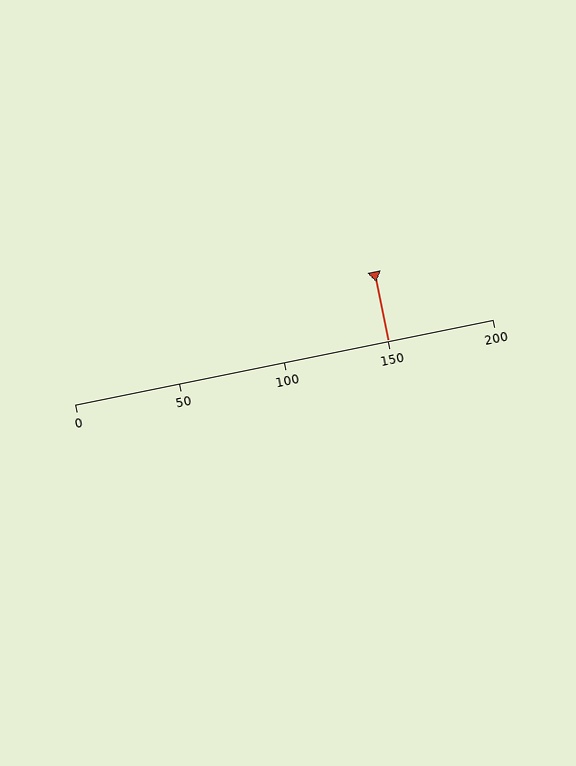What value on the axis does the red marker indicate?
The marker indicates approximately 150.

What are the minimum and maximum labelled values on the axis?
The axis runs from 0 to 200.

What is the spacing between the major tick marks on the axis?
The major ticks are spaced 50 apart.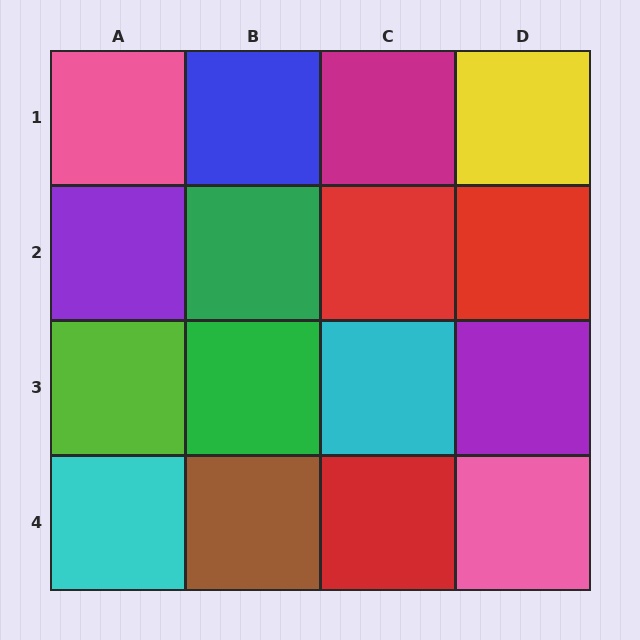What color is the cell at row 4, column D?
Pink.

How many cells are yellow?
1 cell is yellow.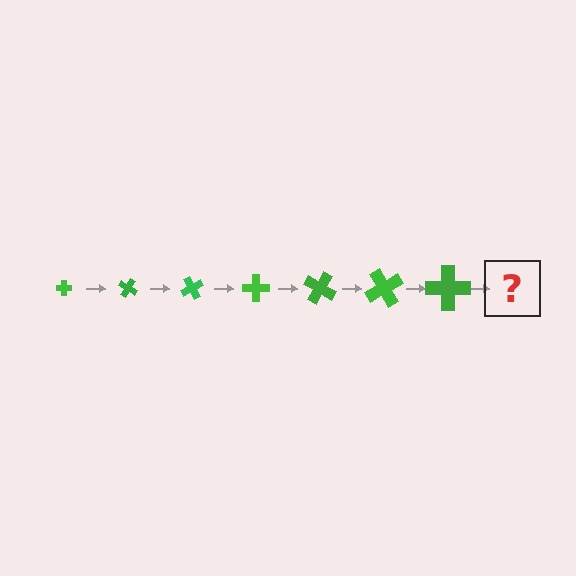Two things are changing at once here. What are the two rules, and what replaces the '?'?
The two rules are that the cross grows larger each step and it rotates 30 degrees each step. The '?' should be a cross, larger than the previous one and rotated 210 degrees from the start.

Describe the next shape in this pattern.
It should be a cross, larger than the previous one and rotated 210 degrees from the start.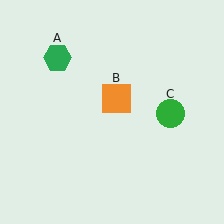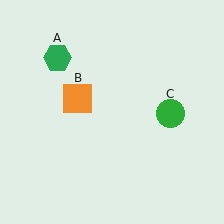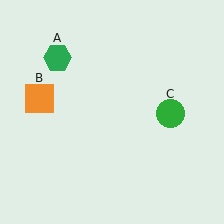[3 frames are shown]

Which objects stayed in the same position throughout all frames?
Green hexagon (object A) and green circle (object C) remained stationary.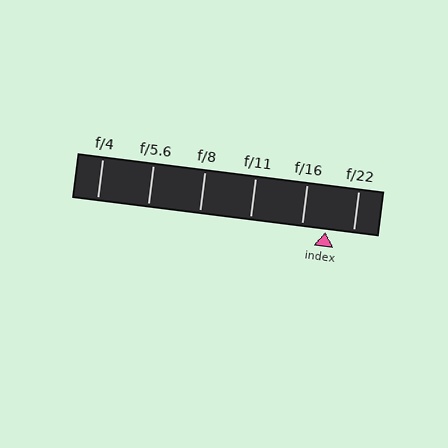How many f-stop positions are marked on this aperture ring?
There are 6 f-stop positions marked.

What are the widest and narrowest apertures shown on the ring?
The widest aperture shown is f/4 and the narrowest is f/22.